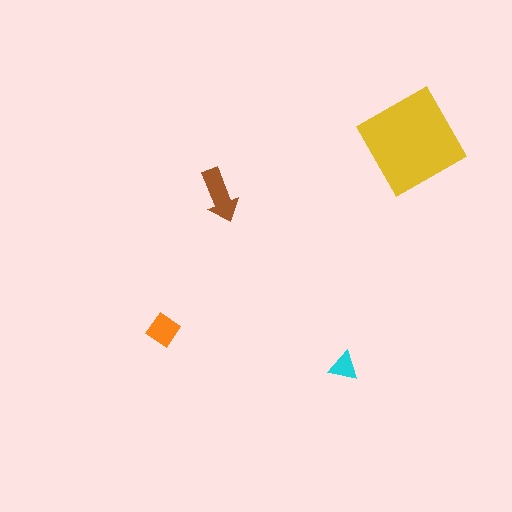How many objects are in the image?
There are 4 objects in the image.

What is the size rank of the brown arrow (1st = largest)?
2nd.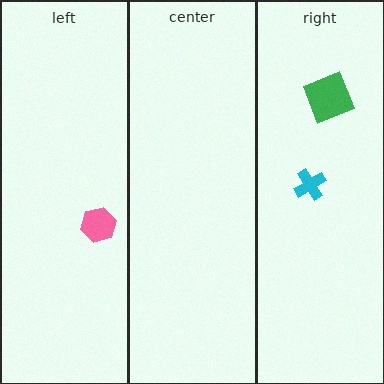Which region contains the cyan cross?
The right region.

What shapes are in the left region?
The pink hexagon.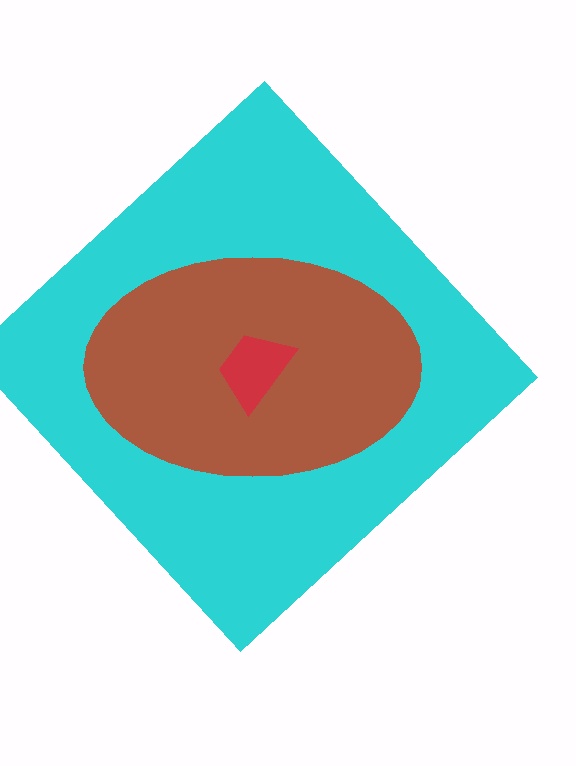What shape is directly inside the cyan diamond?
The brown ellipse.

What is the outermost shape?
The cyan diamond.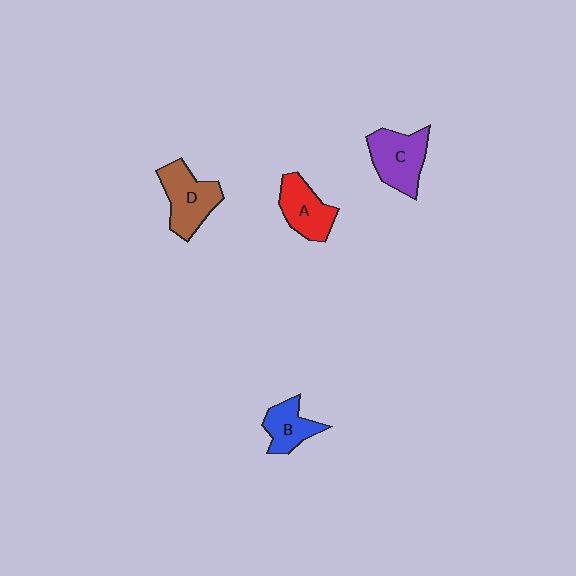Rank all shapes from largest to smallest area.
From largest to smallest: C (purple), D (brown), A (red), B (blue).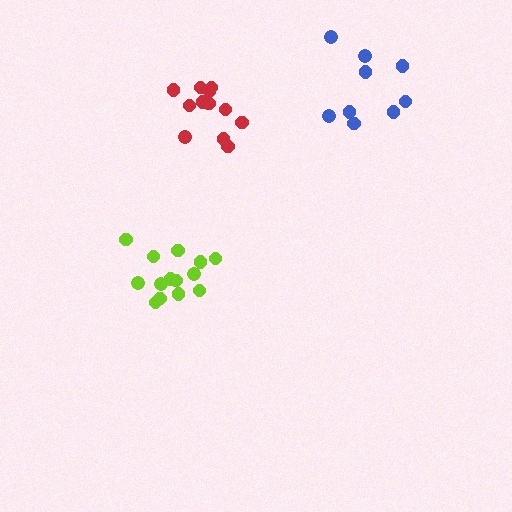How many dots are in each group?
Group 1: 9 dots, Group 2: 14 dots, Group 3: 12 dots (35 total).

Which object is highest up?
The blue cluster is topmost.